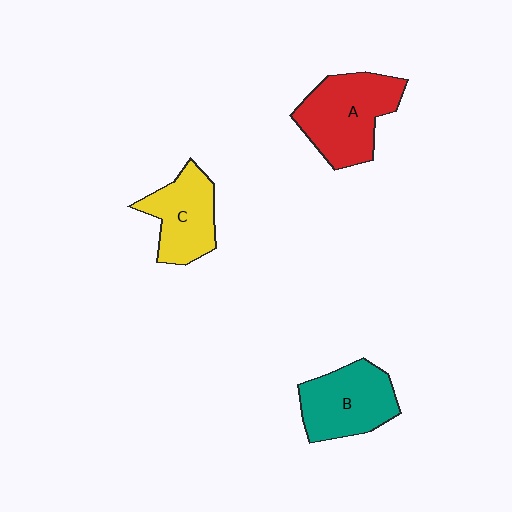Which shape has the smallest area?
Shape C (yellow).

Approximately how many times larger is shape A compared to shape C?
Approximately 1.3 times.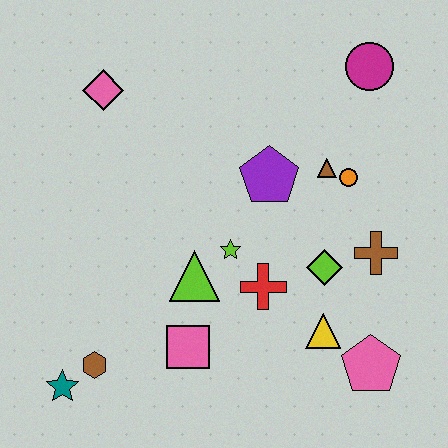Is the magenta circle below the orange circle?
No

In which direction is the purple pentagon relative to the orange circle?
The purple pentagon is to the left of the orange circle.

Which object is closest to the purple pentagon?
The brown triangle is closest to the purple pentagon.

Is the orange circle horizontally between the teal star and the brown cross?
Yes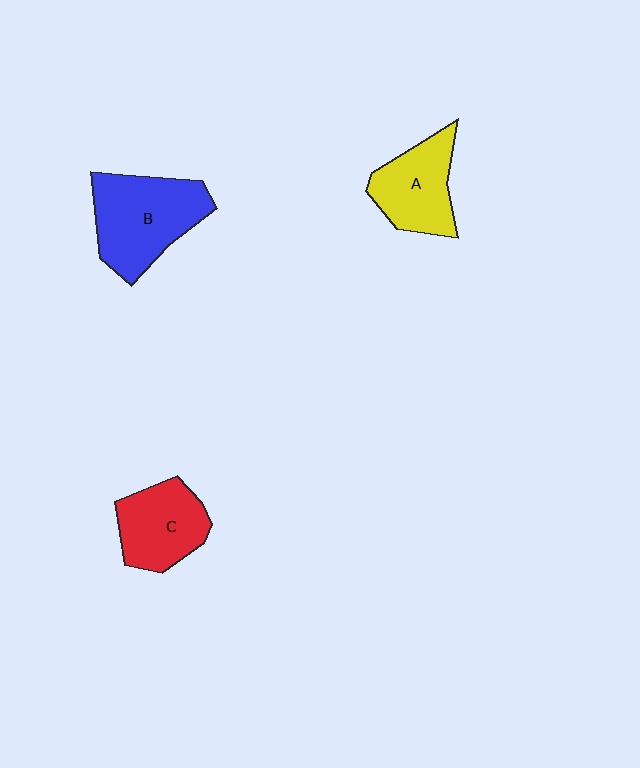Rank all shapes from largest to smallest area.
From largest to smallest: B (blue), A (yellow), C (red).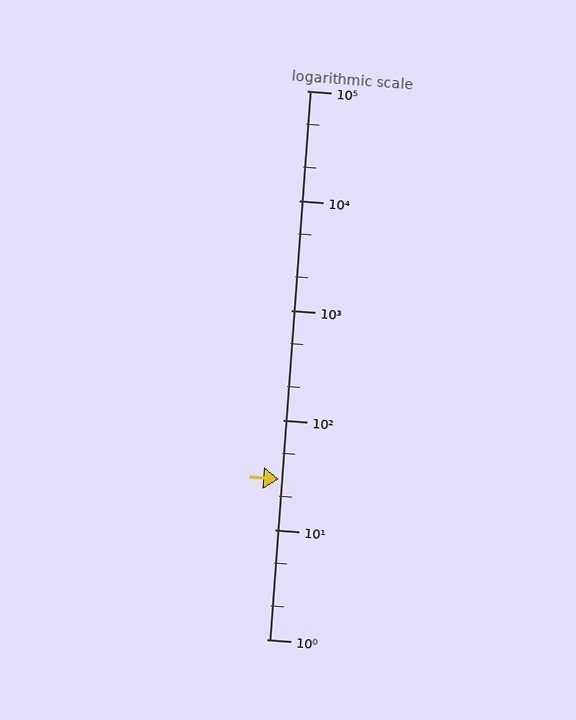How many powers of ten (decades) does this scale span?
The scale spans 5 decades, from 1 to 100000.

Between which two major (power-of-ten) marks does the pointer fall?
The pointer is between 10 and 100.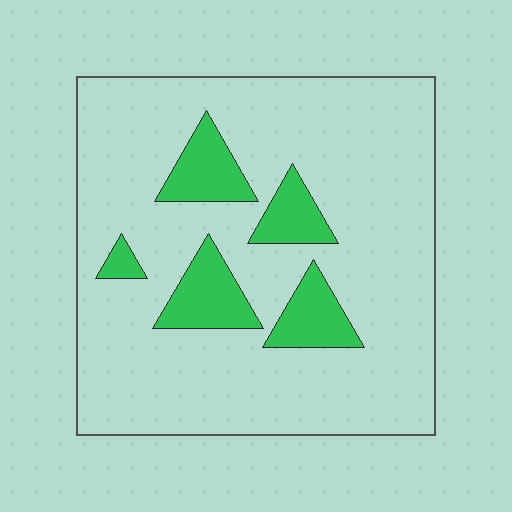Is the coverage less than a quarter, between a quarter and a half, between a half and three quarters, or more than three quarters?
Less than a quarter.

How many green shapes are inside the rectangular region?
5.